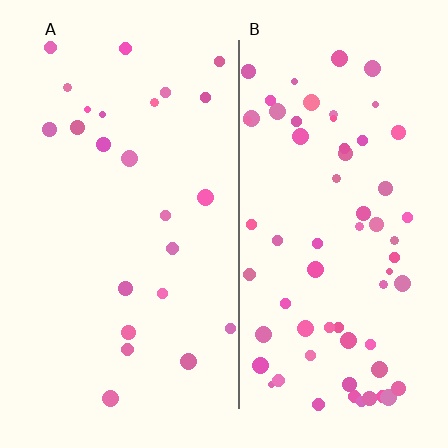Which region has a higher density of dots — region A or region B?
B (the right).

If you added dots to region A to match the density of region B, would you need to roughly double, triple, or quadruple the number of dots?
Approximately triple.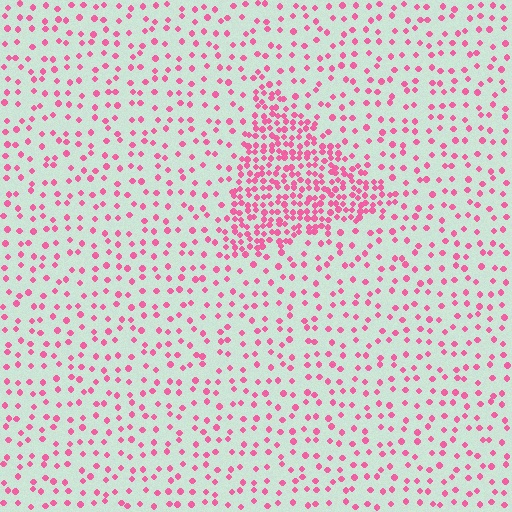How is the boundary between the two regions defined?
The boundary is defined by a change in element density (approximately 2.8x ratio). All elements are the same color, size, and shape.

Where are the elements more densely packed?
The elements are more densely packed inside the triangle boundary.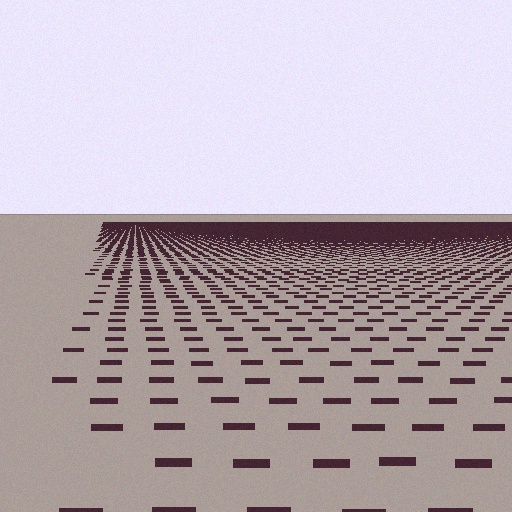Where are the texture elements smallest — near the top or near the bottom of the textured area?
Near the top.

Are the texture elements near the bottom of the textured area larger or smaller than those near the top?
Larger. Near the bottom, elements are closer to the viewer and appear at a bigger on-screen size.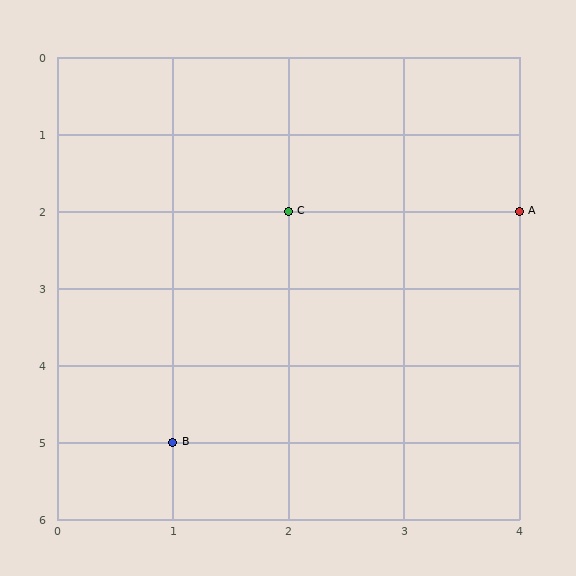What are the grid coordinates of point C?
Point C is at grid coordinates (2, 2).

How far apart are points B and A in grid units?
Points B and A are 3 columns and 3 rows apart (about 4.2 grid units diagonally).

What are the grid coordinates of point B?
Point B is at grid coordinates (1, 5).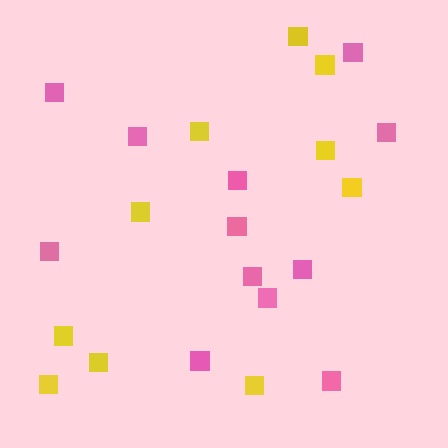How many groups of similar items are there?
There are 2 groups: one group of yellow squares (10) and one group of pink squares (12).